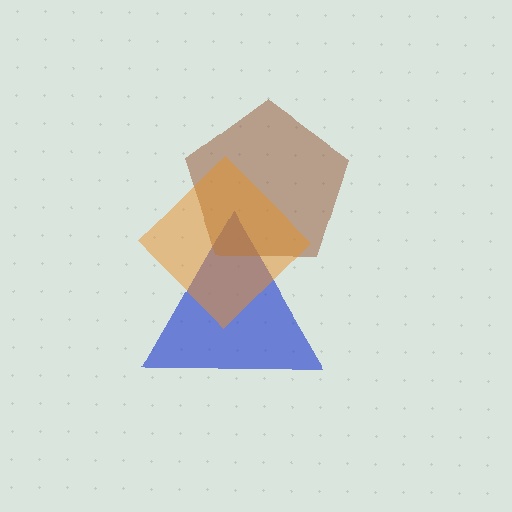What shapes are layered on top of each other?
The layered shapes are: a blue triangle, a brown pentagon, an orange diamond.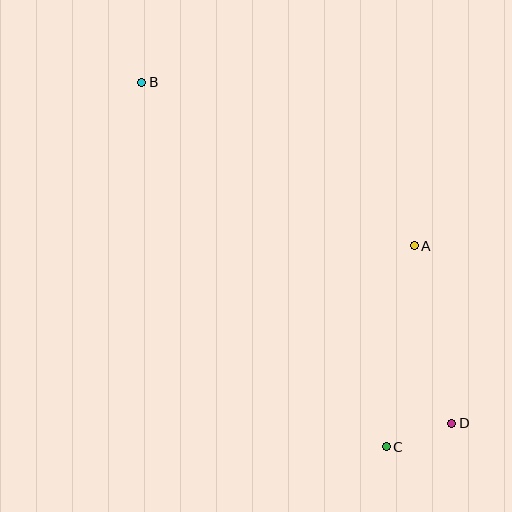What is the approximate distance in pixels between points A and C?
The distance between A and C is approximately 203 pixels.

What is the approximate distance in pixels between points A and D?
The distance between A and D is approximately 181 pixels.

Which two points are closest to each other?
Points C and D are closest to each other.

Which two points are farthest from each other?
Points B and D are farthest from each other.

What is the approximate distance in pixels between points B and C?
The distance between B and C is approximately 439 pixels.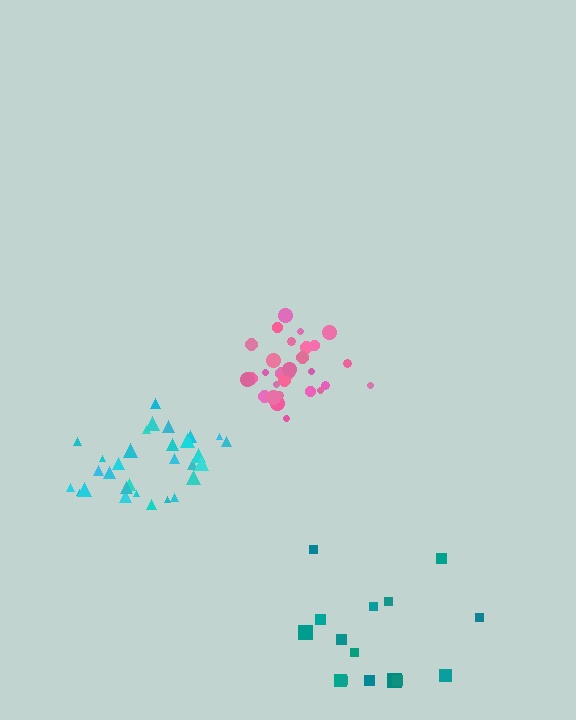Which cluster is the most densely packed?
Pink.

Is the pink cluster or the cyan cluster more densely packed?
Pink.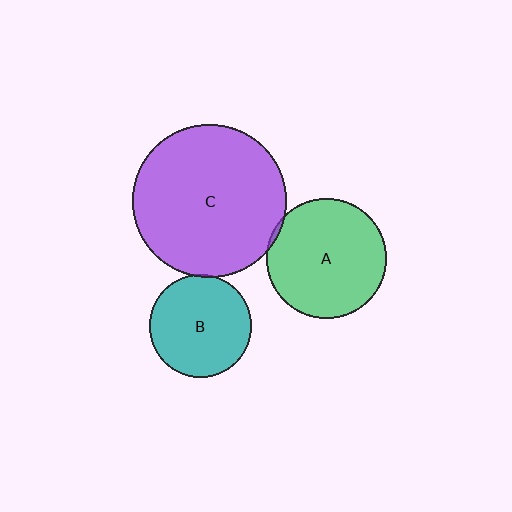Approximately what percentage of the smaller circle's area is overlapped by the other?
Approximately 5%.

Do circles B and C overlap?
Yes.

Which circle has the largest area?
Circle C (purple).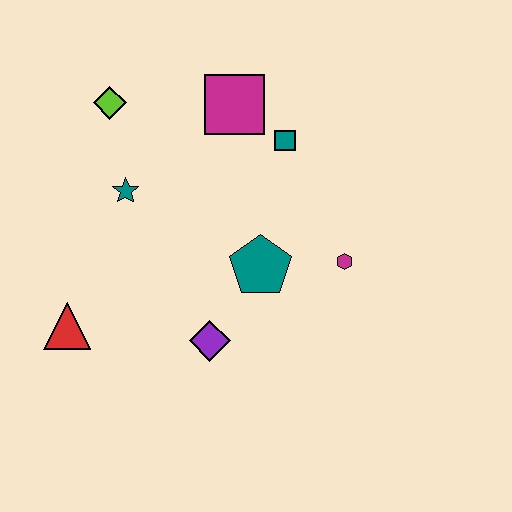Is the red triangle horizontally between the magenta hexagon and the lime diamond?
No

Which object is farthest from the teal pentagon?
The lime diamond is farthest from the teal pentagon.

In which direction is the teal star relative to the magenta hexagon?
The teal star is to the left of the magenta hexagon.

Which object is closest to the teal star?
The lime diamond is closest to the teal star.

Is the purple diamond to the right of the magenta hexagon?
No